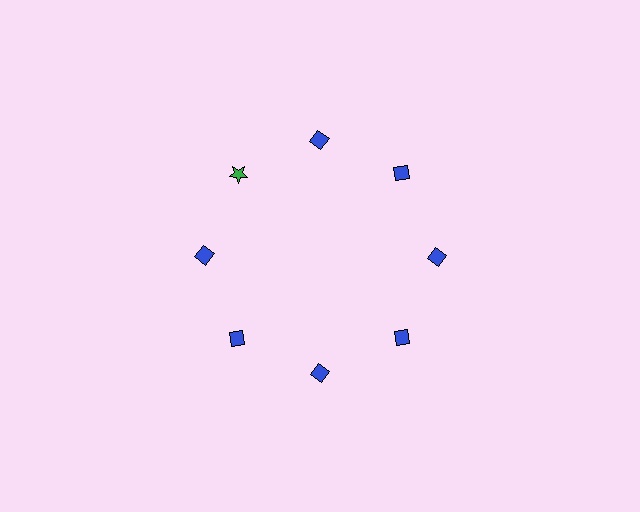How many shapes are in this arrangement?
There are 8 shapes arranged in a ring pattern.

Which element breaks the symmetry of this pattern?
The green star at roughly the 10 o'clock position breaks the symmetry. All other shapes are blue diamonds.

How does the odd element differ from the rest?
It differs in both color (green instead of blue) and shape (star instead of diamond).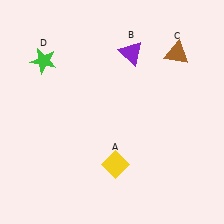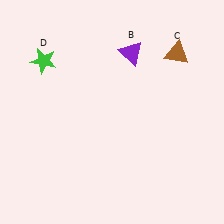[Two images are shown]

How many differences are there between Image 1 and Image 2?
There is 1 difference between the two images.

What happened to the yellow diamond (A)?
The yellow diamond (A) was removed in Image 2. It was in the bottom-right area of Image 1.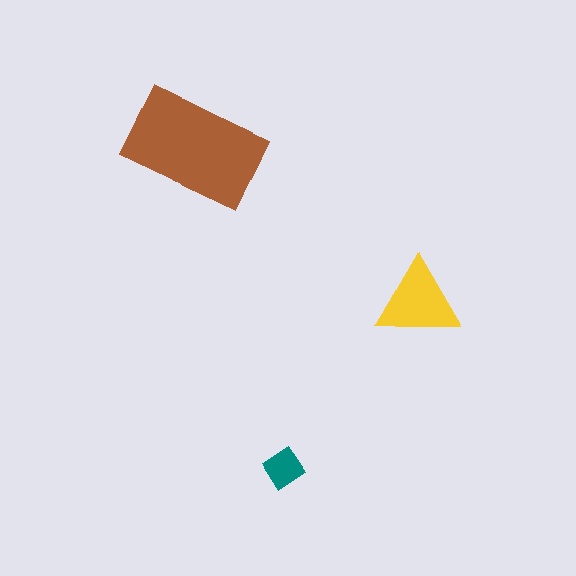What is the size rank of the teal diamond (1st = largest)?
3rd.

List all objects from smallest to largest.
The teal diamond, the yellow triangle, the brown rectangle.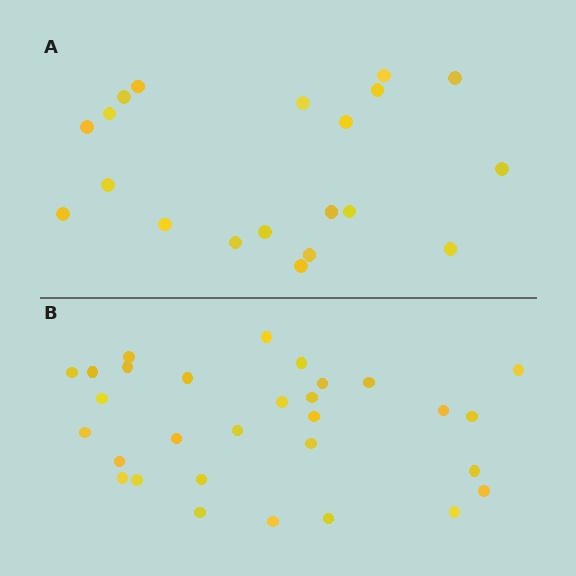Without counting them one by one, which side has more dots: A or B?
Region B (the bottom region) has more dots.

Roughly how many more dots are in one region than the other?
Region B has roughly 10 or so more dots than region A.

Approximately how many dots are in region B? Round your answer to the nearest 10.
About 30 dots.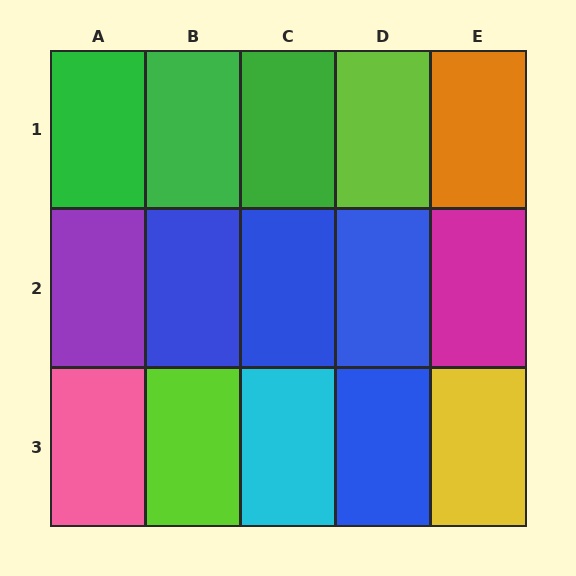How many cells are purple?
1 cell is purple.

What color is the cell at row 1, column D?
Lime.